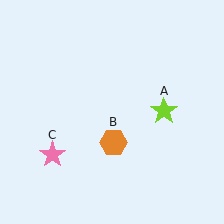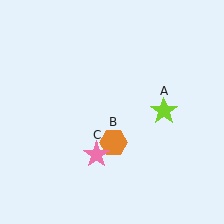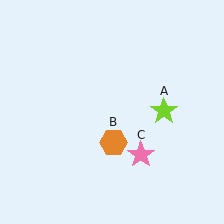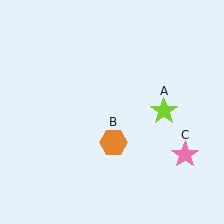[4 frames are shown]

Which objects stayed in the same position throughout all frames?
Lime star (object A) and orange hexagon (object B) remained stationary.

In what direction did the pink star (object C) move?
The pink star (object C) moved right.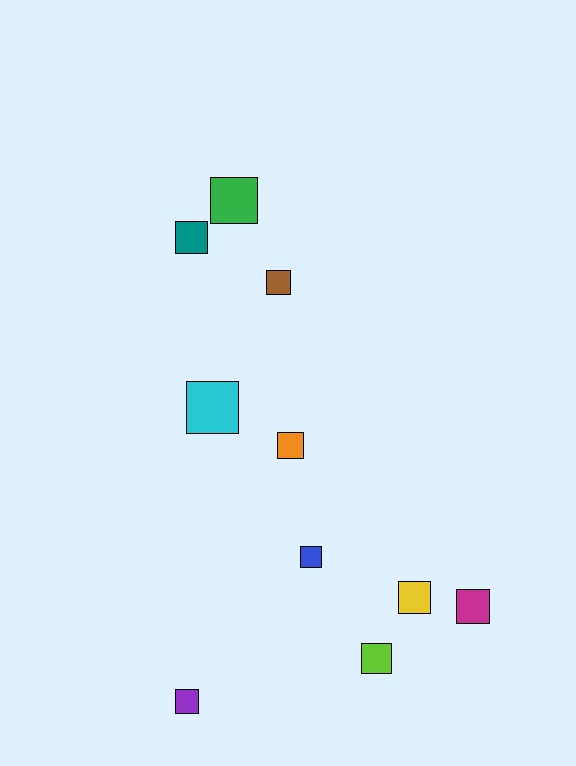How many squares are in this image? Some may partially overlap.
There are 10 squares.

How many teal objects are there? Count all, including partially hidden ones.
There is 1 teal object.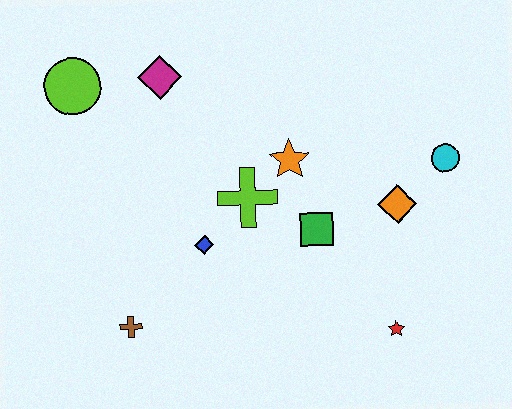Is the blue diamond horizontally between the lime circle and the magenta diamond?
No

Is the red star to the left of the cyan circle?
Yes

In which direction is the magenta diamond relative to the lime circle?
The magenta diamond is to the right of the lime circle.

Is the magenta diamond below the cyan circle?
No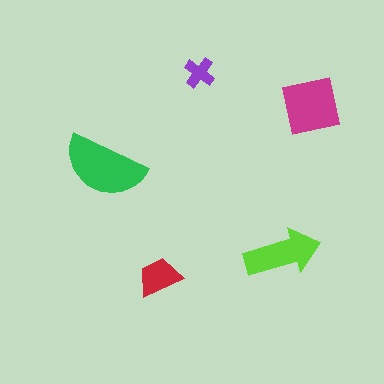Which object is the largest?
The green semicircle.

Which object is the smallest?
The purple cross.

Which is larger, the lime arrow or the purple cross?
The lime arrow.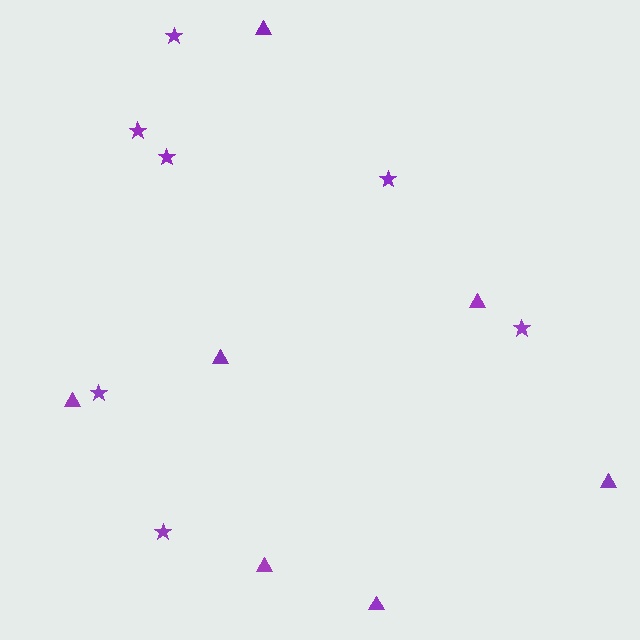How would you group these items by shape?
There are 2 groups: one group of stars (7) and one group of triangles (7).